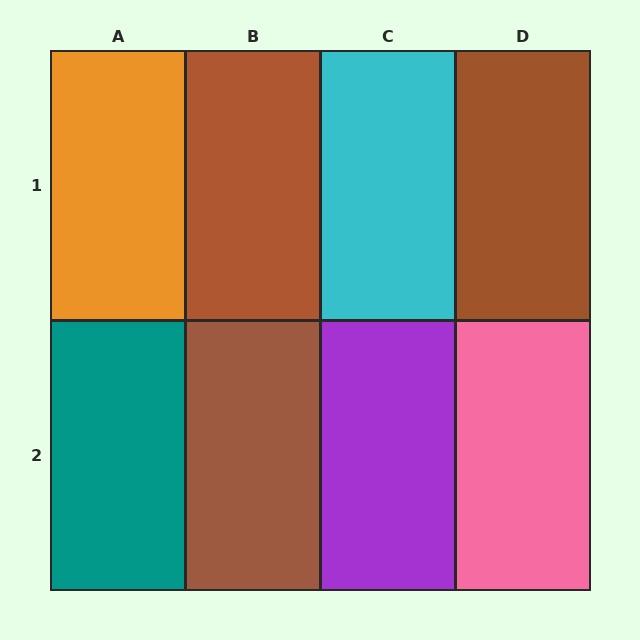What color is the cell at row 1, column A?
Orange.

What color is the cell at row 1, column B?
Brown.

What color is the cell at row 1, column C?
Cyan.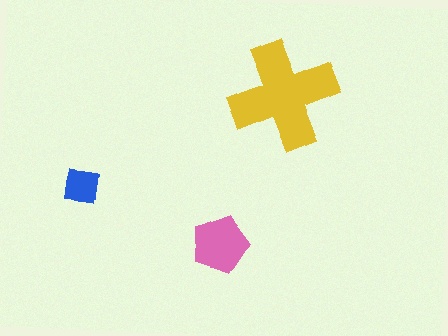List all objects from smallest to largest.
The blue square, the pink pentagon, the yellow cross.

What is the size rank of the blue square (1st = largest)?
3rd.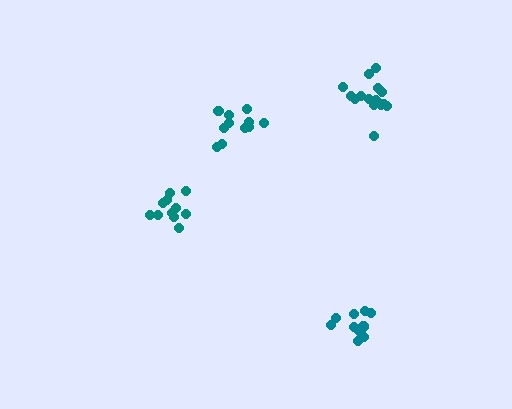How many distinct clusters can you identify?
There are 4 distinct clusters.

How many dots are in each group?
Group 1: 11 dots, Group 2: 11 dots, Group 3: 11 dots, Group 4: 15 dots (48 total).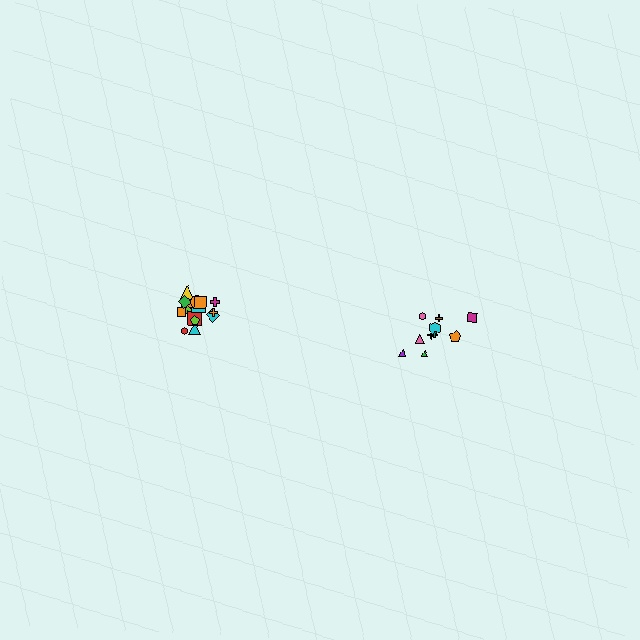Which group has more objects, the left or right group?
The left group.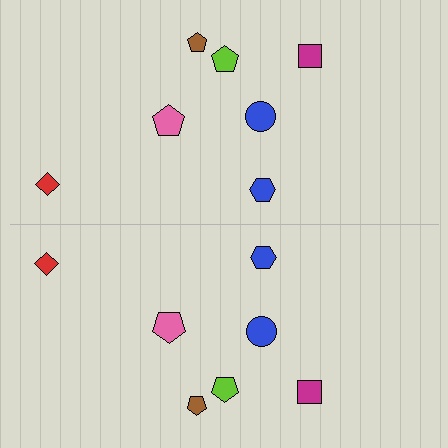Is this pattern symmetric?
Yes, this pattern has bilateral (reflection) symmetry.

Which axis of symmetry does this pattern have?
The pattern has a horizontal axis of symmetry running through the center of the image.